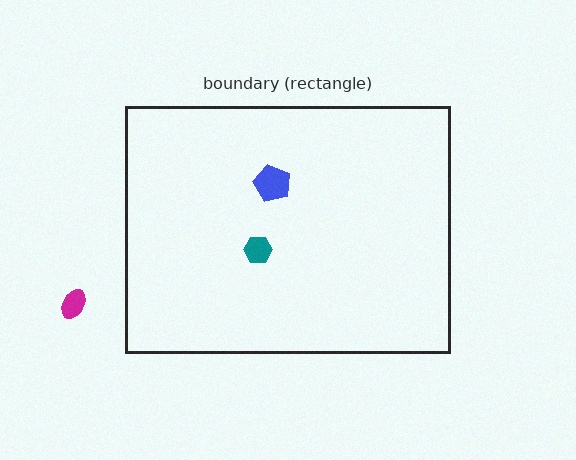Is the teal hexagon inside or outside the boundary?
Inside.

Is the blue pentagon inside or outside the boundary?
Inside.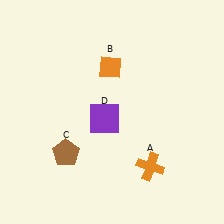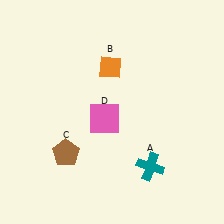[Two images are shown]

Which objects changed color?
A changed from orange to teal. D changed from purple to pink.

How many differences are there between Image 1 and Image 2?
There are 2 differences between the two images.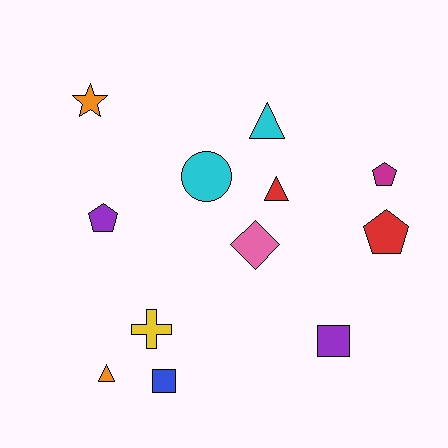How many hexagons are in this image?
There are no hexagons.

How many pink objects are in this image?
There is 1 pink object.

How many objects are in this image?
There are 12 objects.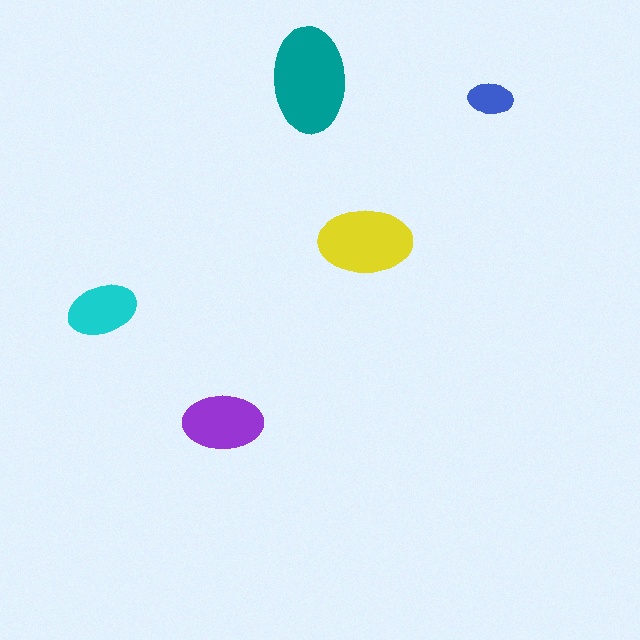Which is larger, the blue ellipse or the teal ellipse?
The teal one.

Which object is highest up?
The teal ellipse is topmost.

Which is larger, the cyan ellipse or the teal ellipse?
The teal one.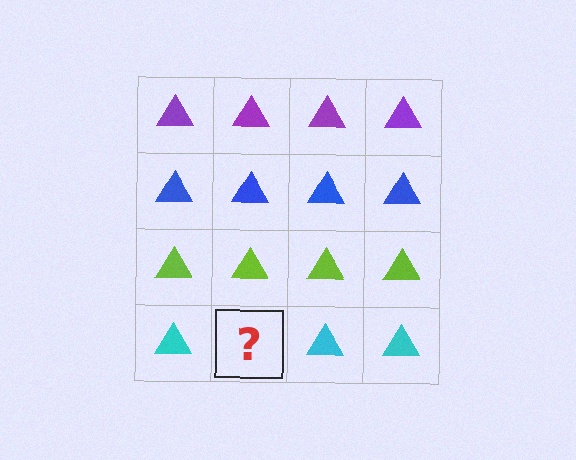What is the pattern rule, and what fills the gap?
The rule is that each row has a consistent color. The gap should be filled with a cyan triangle.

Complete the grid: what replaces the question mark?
The question mark should be replaced with a cyan triangle.